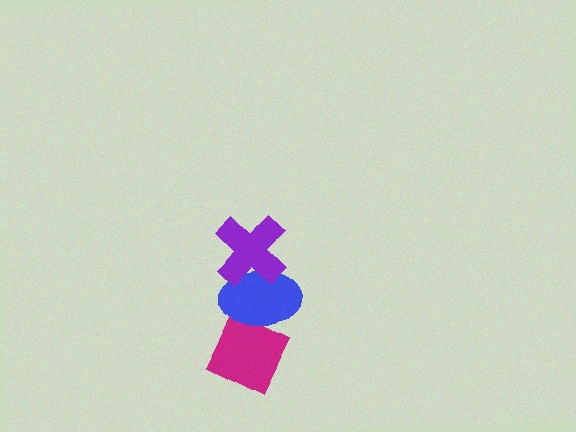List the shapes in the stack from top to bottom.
From top to bottom: the purple cross, the blue ellipse, the magenta diamond.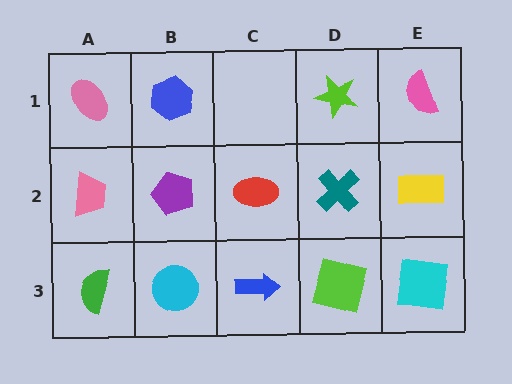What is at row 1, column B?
A blue hexagon.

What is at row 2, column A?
A pink trapezoid.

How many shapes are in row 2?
5 shapes.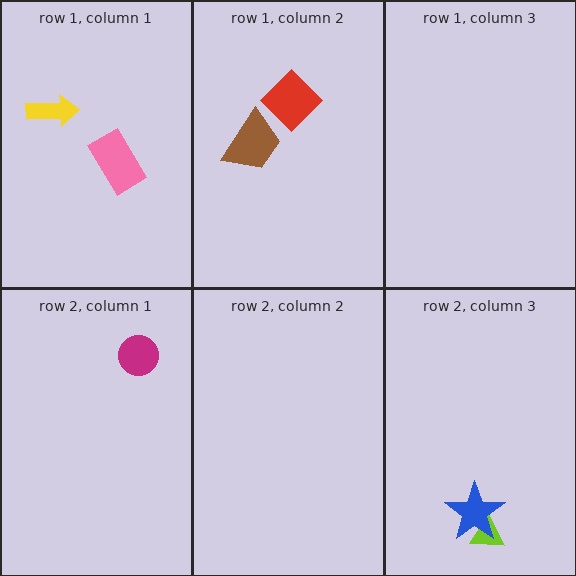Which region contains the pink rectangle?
The row 1, column 1 region.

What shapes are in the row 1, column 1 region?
The pink rectangle, the yellow arrow.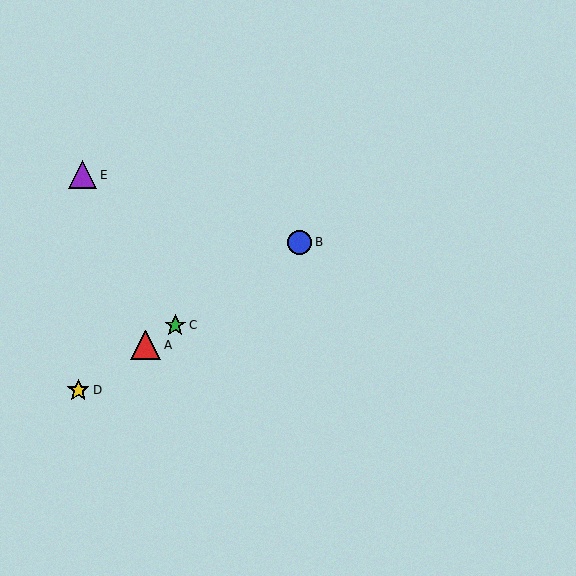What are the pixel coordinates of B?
Object B is at (300, 242).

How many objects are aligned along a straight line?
4 objects (A, B, C, D) are aligned along a straight line.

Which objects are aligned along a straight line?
Objects A, B, C, D are aligned along a straight line.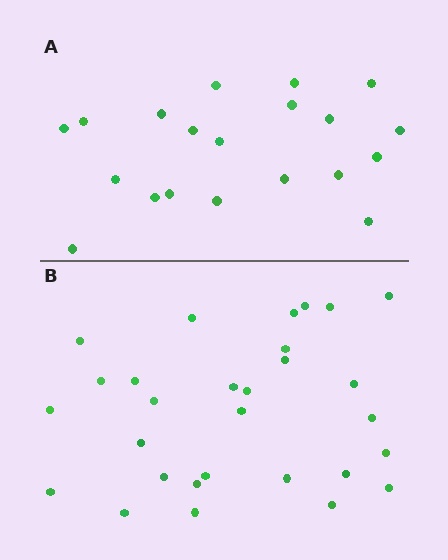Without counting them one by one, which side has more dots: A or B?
Region B (the bottom region) has more dots.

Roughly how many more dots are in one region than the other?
Region B has roughly 8 or so more dots than region A.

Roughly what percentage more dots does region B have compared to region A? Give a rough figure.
About 45% more.